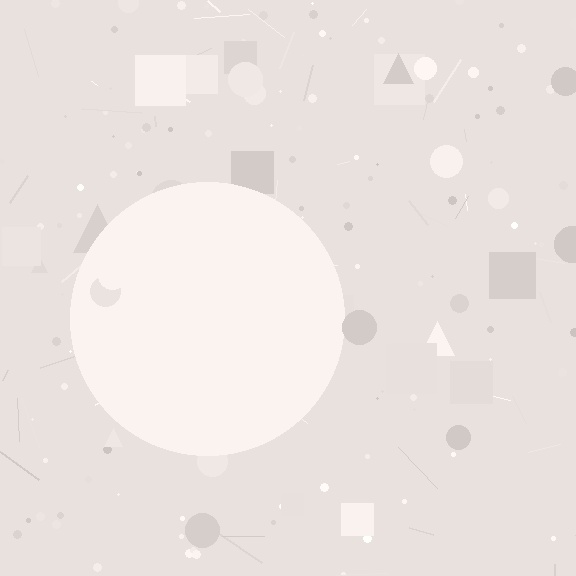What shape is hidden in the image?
A circle is hidden in the image.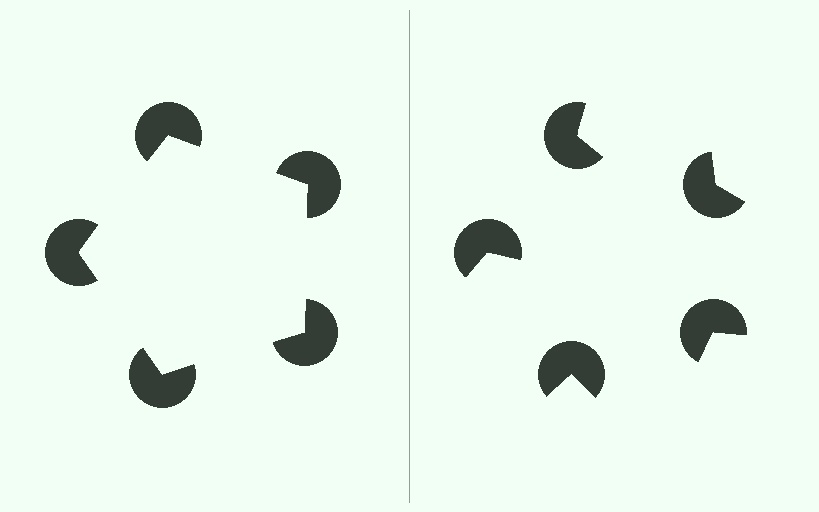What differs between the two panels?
The pac-man discs are positioned identically on both sides; only the wedge orientations differ. On the left they align to a pentagon; on the right they are misaligned.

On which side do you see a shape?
An illusory pentagon appears on the left side. On the right side the wedge cuts are rotated, so no coherent shape forms.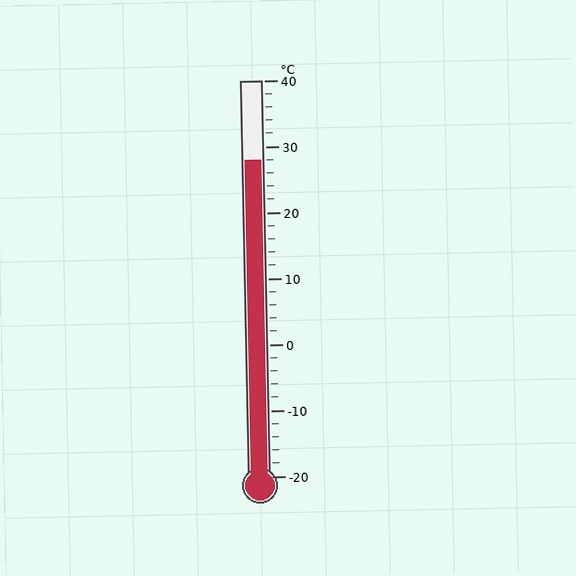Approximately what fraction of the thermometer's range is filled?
The thermometer is filled to approximately 80% of its range.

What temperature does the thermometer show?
The thermometer shows approximately 28°C.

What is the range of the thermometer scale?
The thermometer scale ranges from -20°C to 40°C.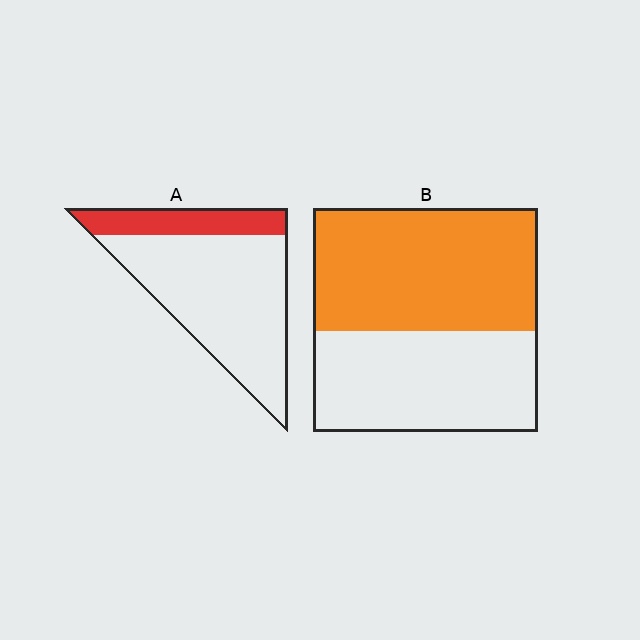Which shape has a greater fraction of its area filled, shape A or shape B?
Shape B.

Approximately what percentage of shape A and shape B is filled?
A is approximately 25% and B is approximately 55%.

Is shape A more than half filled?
No.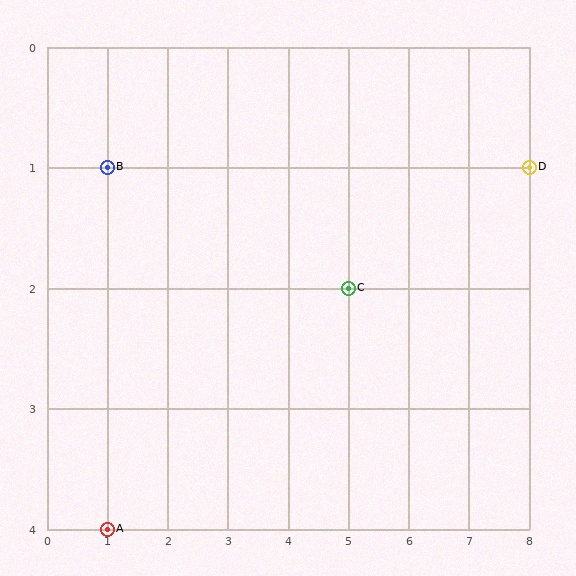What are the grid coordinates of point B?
Point B is at grid coordinates (1, 1).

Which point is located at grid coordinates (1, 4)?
Point A is at (1, 4).